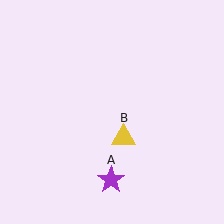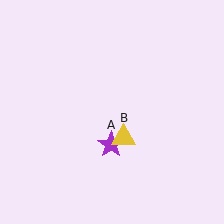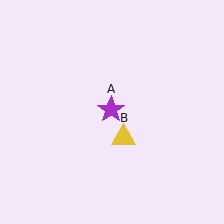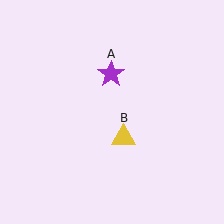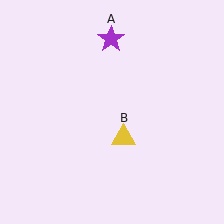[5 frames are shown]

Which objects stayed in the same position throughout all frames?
Yellow triangle (object B) remained stationary.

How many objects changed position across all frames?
1 object changed position: purple star (object A).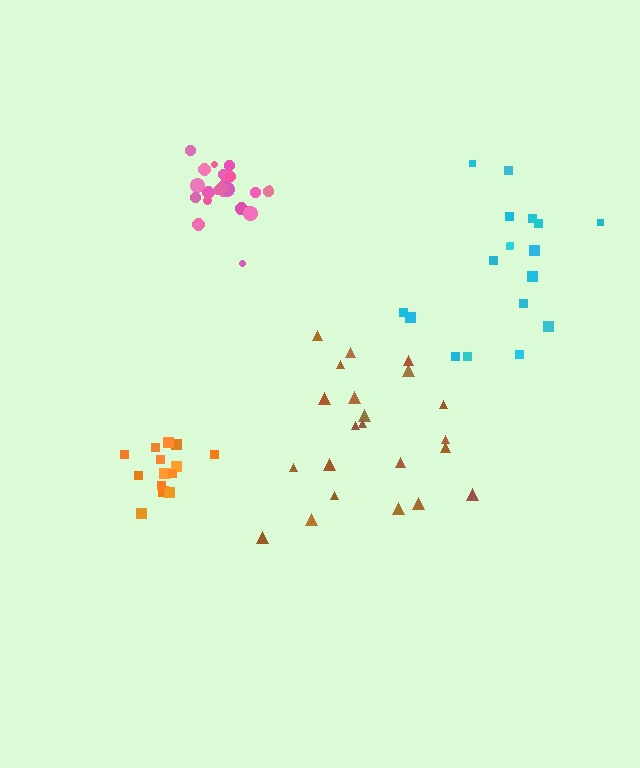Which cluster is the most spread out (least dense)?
Cyan.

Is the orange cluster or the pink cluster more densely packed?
Pink.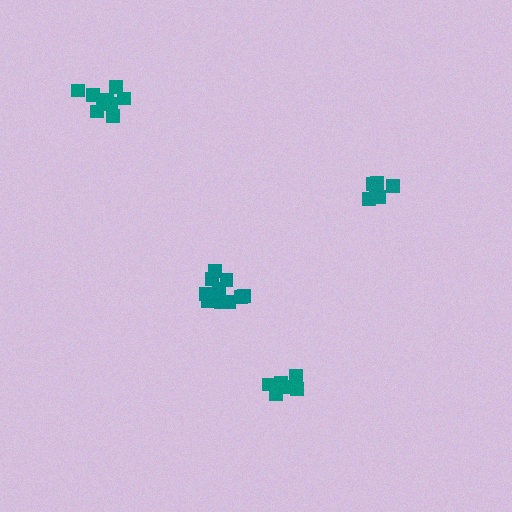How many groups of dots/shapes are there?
There are 4 groups.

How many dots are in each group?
Group 1: 6 dots, Group 2: 10 dots, Group 3: 6 dots, Group 4: 11 dots (33 total).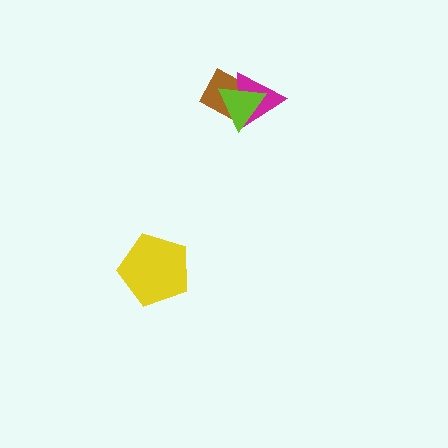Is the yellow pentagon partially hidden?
No, no other shape covers it.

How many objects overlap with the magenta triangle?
2 objects overlap with the magenta triangle.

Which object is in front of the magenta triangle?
The lime triangle is in front of the magenta triangle.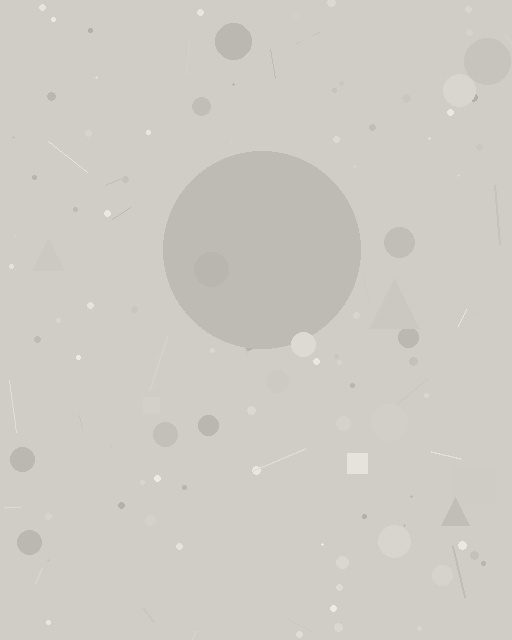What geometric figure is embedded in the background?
A circle is embedded in the background.